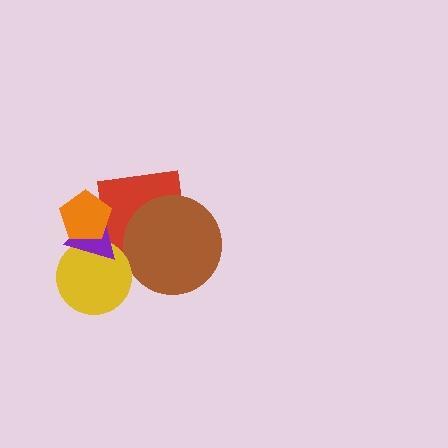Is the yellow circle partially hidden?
Yes, it is partially covered by another shape.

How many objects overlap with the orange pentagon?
2 objects overlap with the orange pentagon.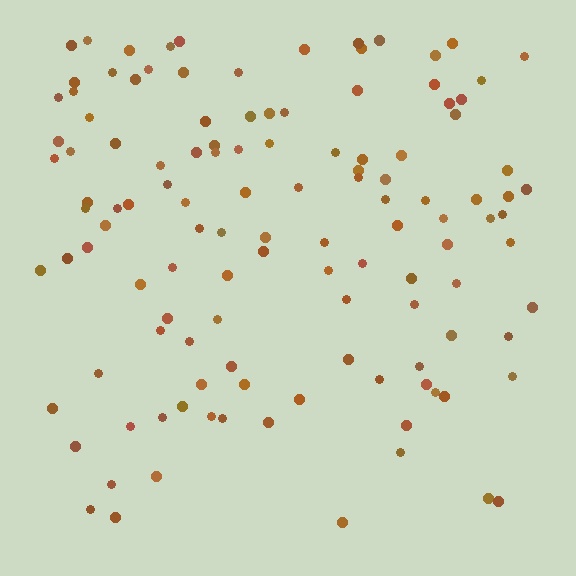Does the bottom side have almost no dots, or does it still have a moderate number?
Still a moderate number, just noticeably fewer than the top.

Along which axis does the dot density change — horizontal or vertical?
Vertical.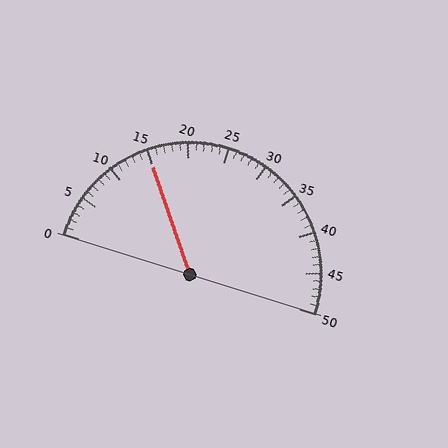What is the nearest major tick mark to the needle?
The nearest major tick mark is 15.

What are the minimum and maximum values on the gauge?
The gauge ranges from 0 to 50.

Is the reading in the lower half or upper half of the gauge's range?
The reading is in the lower half of the range (0 to 50).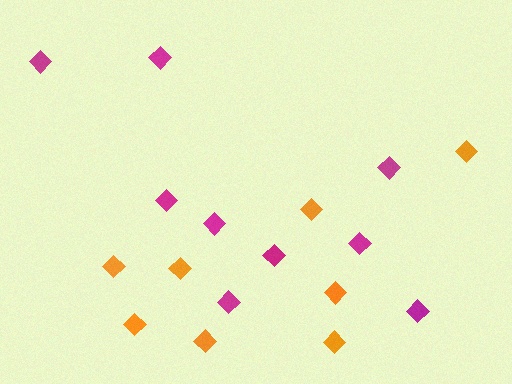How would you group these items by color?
There are 2 groups: one group of orange diamonds (8) and one group of magenta diamonds (9).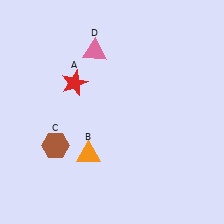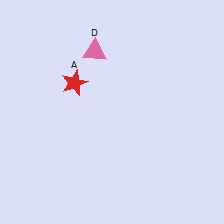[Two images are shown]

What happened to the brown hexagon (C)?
The brown hexagon (C) was removed in Image 2. It was in the bottom-left area of Image 1.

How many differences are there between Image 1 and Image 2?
There are 2 differences between the two images.